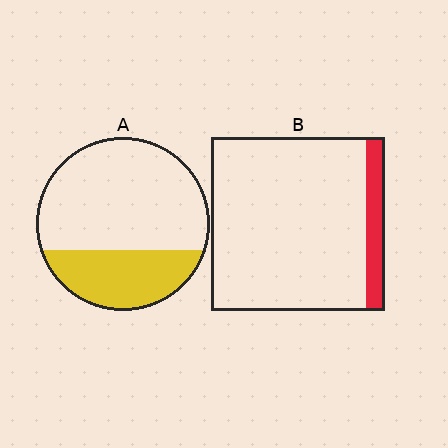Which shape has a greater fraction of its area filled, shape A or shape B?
Shape A.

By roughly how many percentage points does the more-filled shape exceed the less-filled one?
By roughly 20 percentage points (A over B).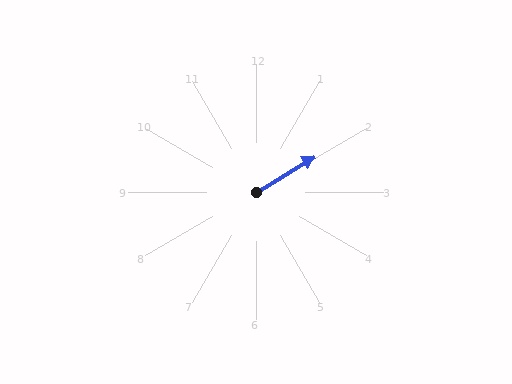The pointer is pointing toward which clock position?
Roughly 2 o'clock.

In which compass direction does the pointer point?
Northeast.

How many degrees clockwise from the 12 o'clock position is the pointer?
Approximately 59 degrees.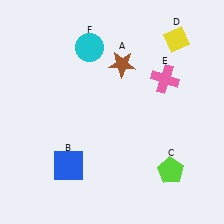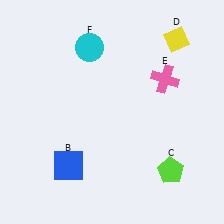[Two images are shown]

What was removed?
The brown star (A) was removed in Image 2.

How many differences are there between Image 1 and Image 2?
There is 1 difference between the two images.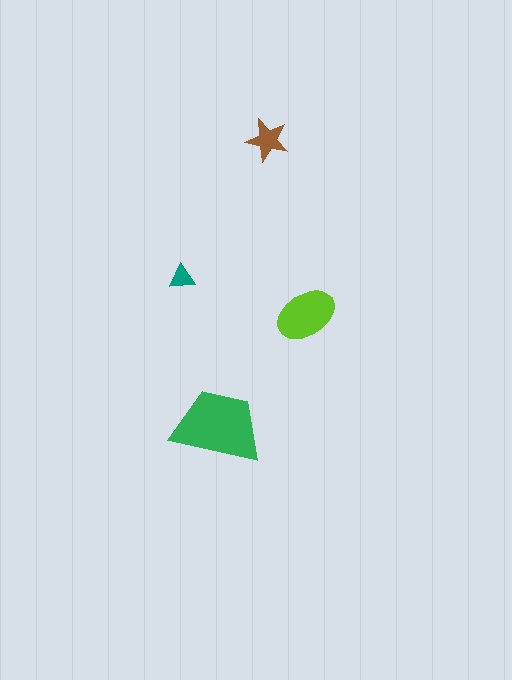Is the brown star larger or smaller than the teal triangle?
Larger.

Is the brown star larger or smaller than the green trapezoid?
Smaller.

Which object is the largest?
The green trapezoid.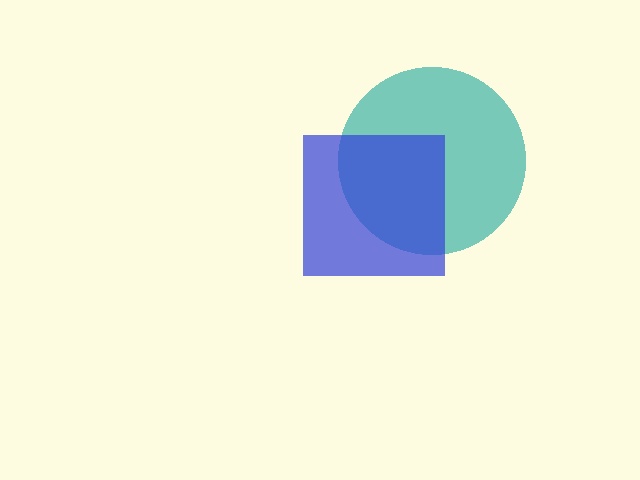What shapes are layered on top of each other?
The layered shapes are: a teal circle, a blue square.